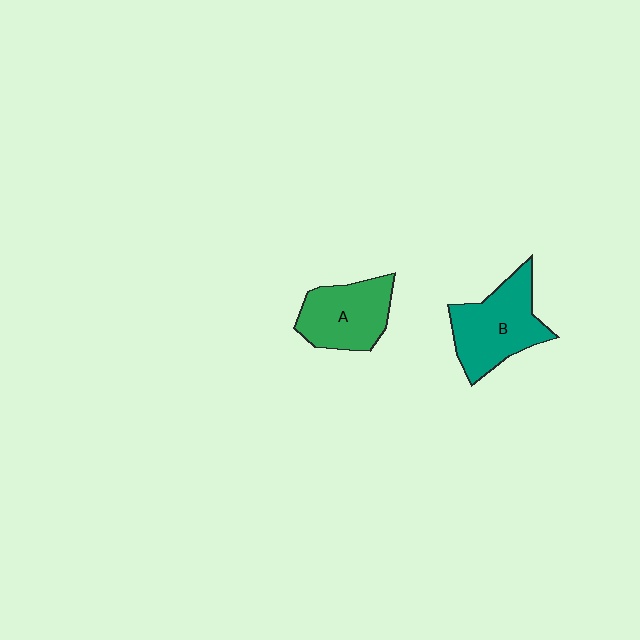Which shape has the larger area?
Shape B (teal).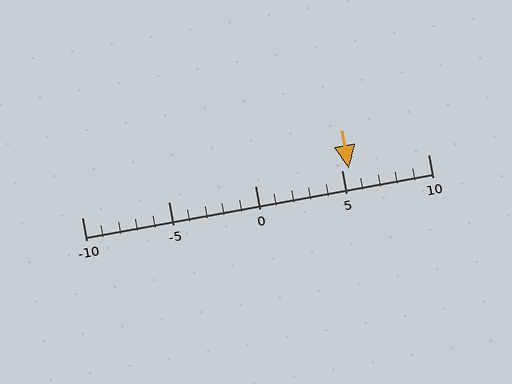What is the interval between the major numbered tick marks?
The major tick marks are spaced 5 units apart.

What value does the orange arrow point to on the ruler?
The orange arrow points to approximately 5.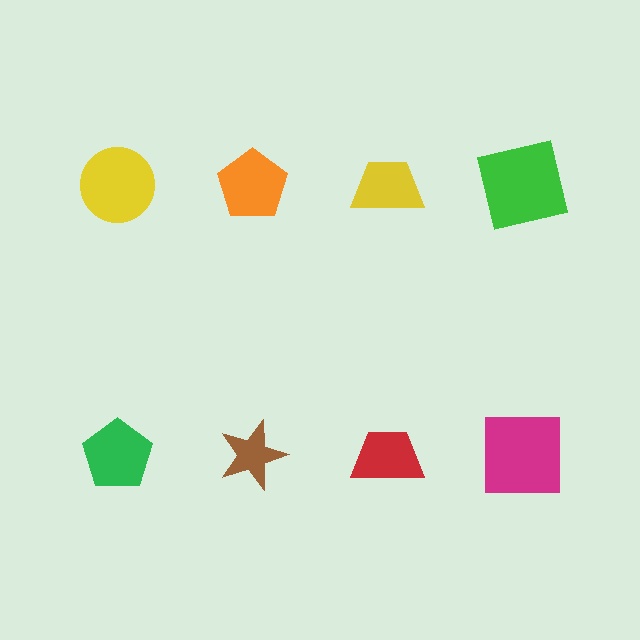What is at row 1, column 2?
An orange pentagon.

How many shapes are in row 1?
4 shapes.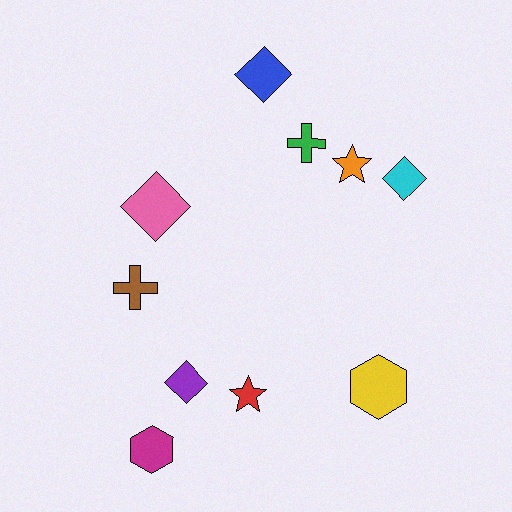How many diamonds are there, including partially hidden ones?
There are 4 diamonds.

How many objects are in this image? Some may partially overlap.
There are 10 objects.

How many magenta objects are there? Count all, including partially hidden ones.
There is 1 magenta object.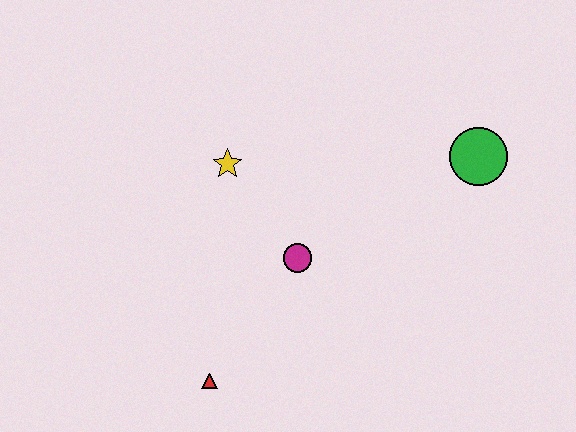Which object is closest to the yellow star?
The magenta circle is closest to the yellow star.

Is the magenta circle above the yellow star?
No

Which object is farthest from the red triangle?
The green circle is farthest from the red triangle.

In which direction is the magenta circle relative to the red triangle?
The magenta circle is above the red triangle.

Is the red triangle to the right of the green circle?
No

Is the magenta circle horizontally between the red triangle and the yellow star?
No